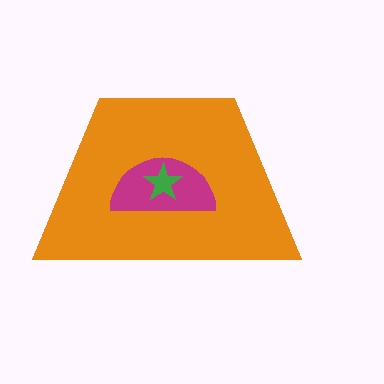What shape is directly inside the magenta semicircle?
The green star.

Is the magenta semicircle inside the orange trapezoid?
Yes.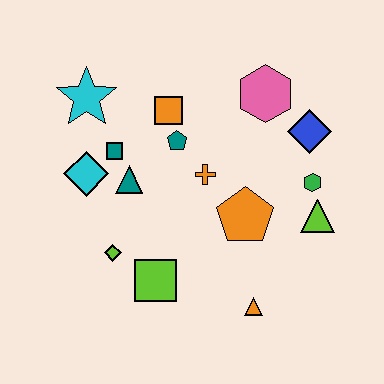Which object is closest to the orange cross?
The teal pentagon is closest to the orange cross.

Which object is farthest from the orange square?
The orange triangle is farthest from the orange square.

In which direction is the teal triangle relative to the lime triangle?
The teal triangle is to the left of the lime triangle.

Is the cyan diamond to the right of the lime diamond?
No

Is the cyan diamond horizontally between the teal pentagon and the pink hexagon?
No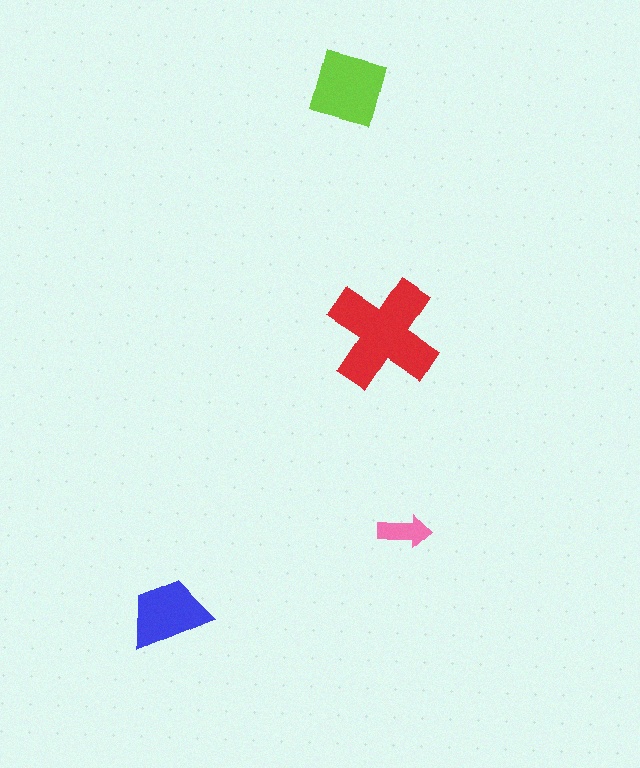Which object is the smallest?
The pink arrow.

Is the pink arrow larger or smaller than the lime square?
Smaller.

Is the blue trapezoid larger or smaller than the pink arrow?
Larger.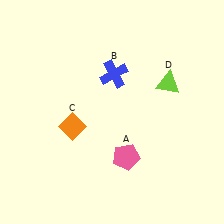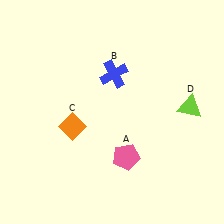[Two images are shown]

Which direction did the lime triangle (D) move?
The lime triangle (D) moved down.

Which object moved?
The lime triangle (D) moved down.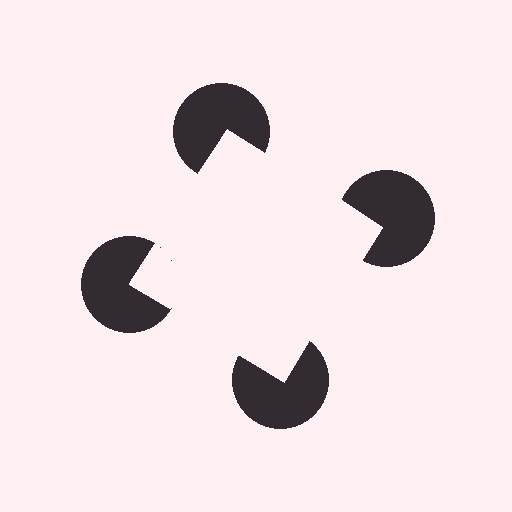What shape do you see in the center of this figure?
An illusory square — its edges are inferred from the aligned wedge cuts in the pac-man discs, not physically drawn.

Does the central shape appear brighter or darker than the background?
It typically appears slightly brighter than the background, even though no actual brightness change is drawn.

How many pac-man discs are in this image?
There are 4 — one at each vertex of the illusory square.